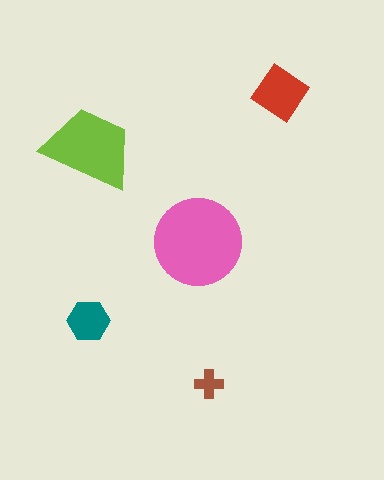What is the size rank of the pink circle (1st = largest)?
1st.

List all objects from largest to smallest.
The pink circle, the lime trapezoid, the red diamond, the teal hexagon, the brown cross.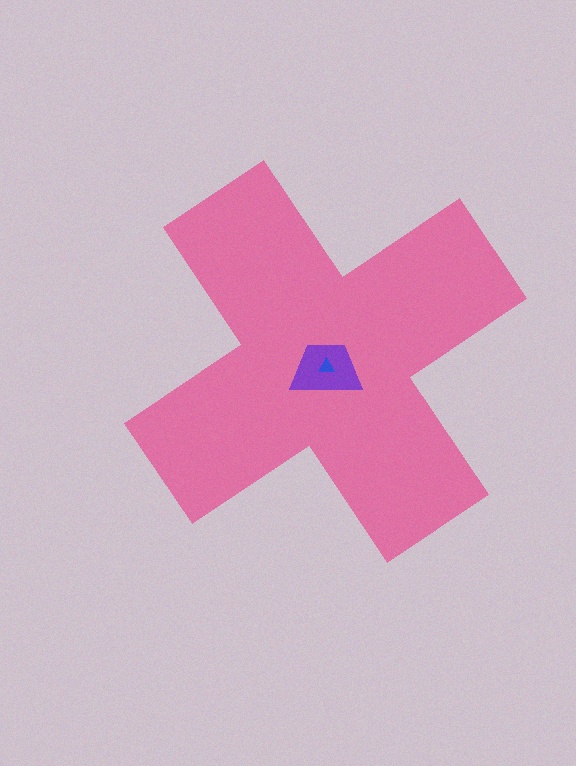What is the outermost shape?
The pink cross.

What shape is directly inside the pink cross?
The purple trapezoid.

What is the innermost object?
The blue triangle.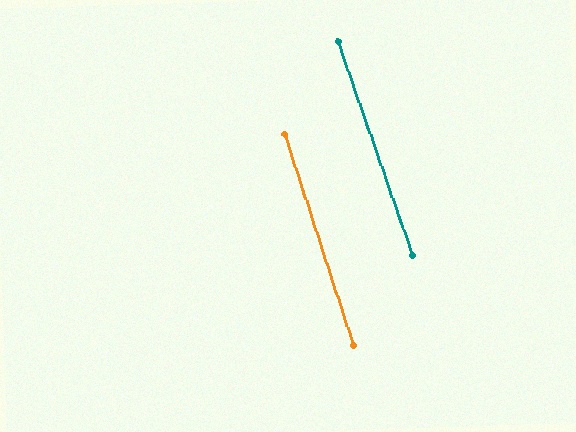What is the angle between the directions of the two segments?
Approximately 1 degree.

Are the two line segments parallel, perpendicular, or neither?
Parallel — their directions differ by only 1.3°.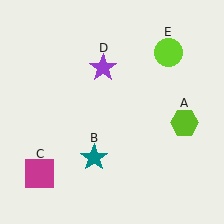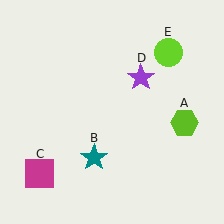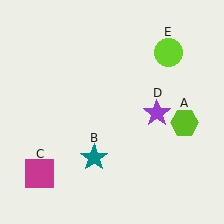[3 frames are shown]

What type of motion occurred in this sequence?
The purple star (object D) rotated clockwise around the center of the scene.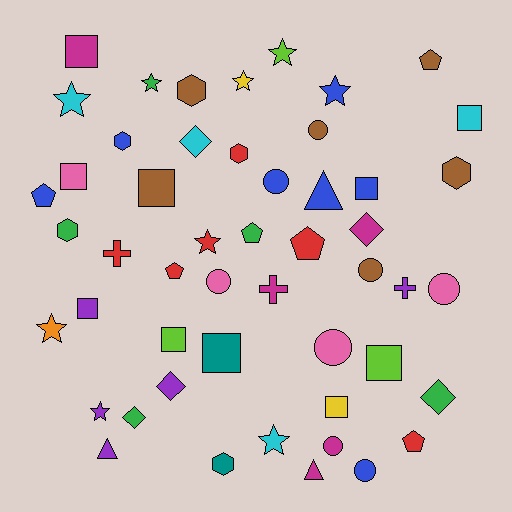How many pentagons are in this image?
There are 6 pentagons.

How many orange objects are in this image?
There is 1 orange object.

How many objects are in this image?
There are 50 objects.